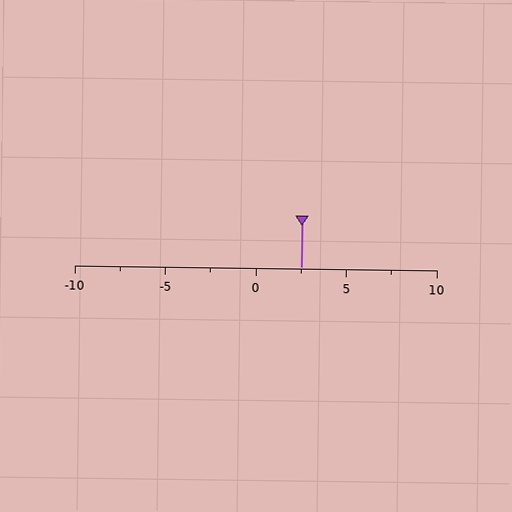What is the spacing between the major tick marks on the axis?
The major ticks are spaced 5 apart.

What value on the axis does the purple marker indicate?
The marker indicates approximately 2.5.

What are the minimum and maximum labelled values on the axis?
The axis runs from -10 to 10.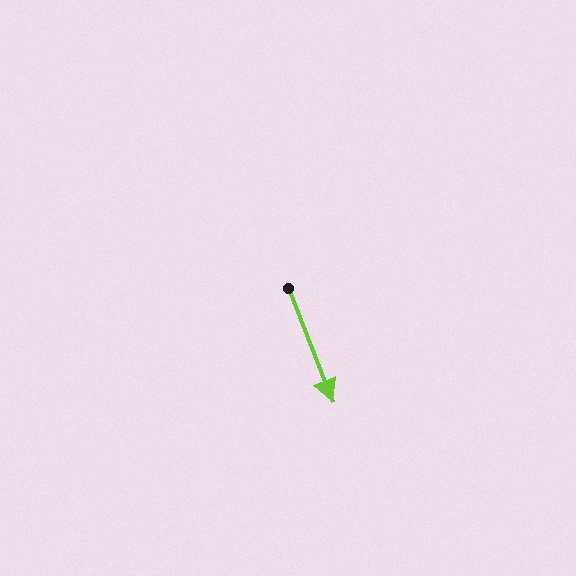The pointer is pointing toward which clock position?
Roughly 5 o'clock.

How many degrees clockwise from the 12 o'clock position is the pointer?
Approximately 159 degrees.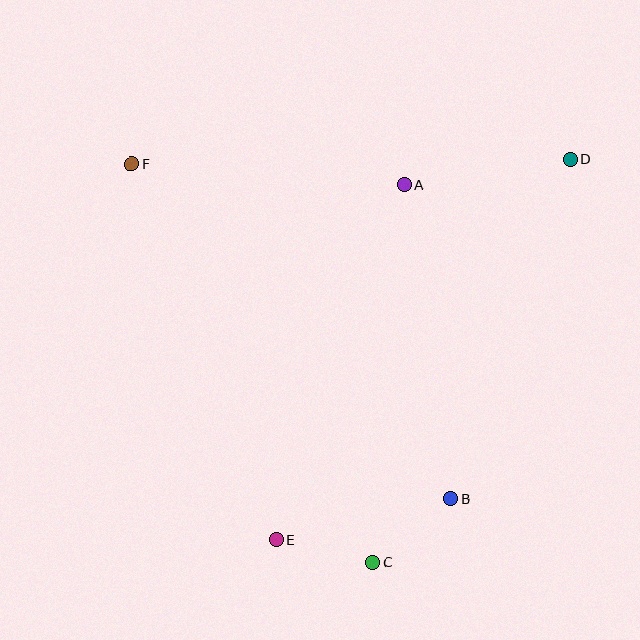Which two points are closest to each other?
Points C and E are closest to each other.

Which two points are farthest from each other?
Points D and E are farthest from each other.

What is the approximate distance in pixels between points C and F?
The distance between C and F is approximately 466 pixels.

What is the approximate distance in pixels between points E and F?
The distance between E and F is approximately 402 pixels.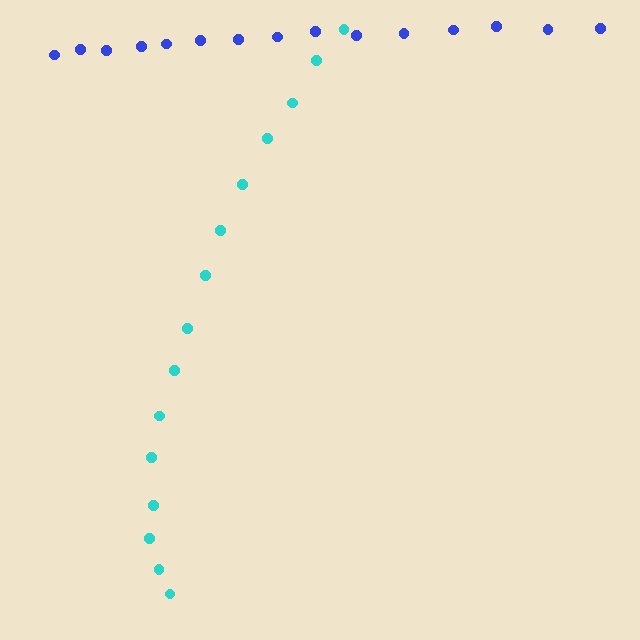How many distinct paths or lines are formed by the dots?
There are 2 distinct paths.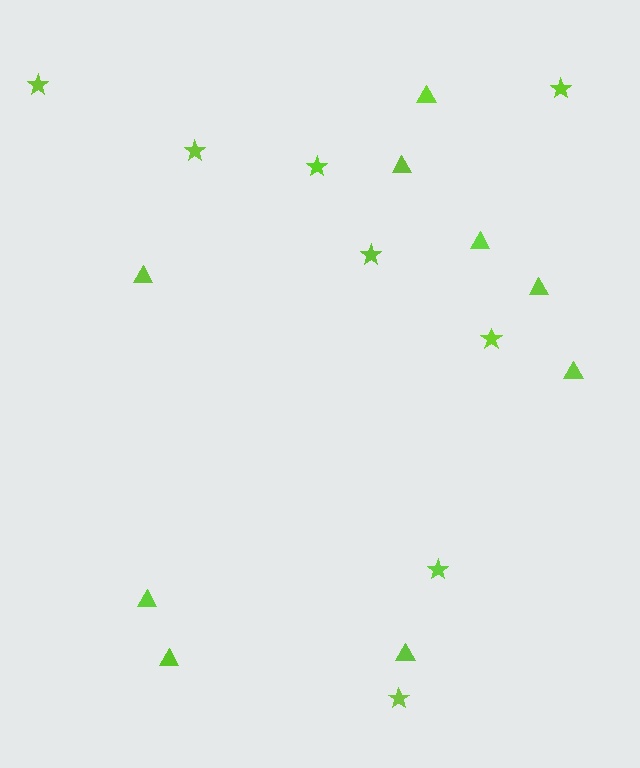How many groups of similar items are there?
There are 2 groups: one group of stars (8) and one group of triangles (9).